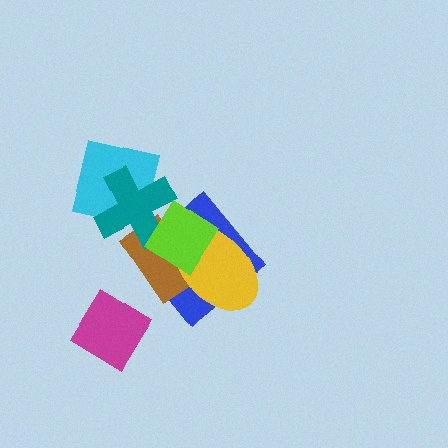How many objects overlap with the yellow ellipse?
3 objects overlap with the yellow ellipse.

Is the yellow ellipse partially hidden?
Yes, it is partially covered by another shape.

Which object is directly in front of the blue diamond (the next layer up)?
The brown rectangle is directly in front of the blue diamond.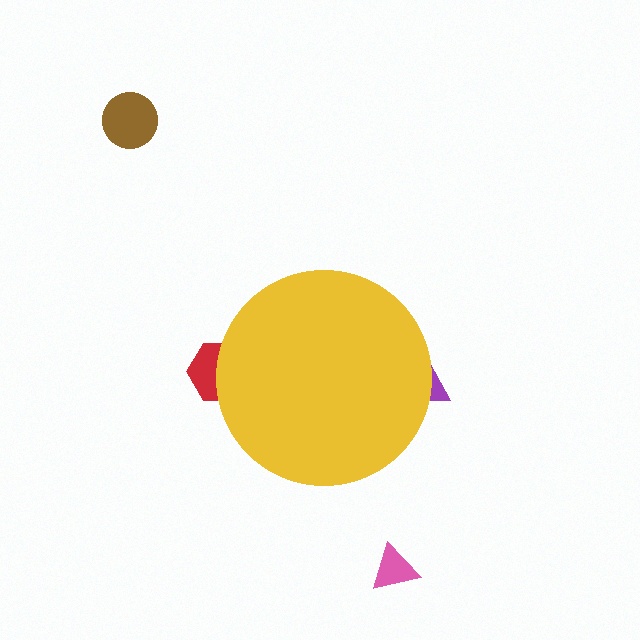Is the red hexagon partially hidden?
Yes, the red hexagon is partially hidden behind the yellow circle.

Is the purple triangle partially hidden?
Yes, the purple triangle is partially hidden behind the yellow circle.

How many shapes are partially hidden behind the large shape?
2 shapes are partially hidden.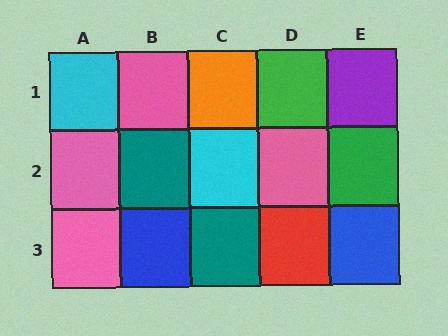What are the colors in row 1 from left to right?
Cyan, pink, orange, green, purple.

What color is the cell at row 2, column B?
Teal.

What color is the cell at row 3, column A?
Pink.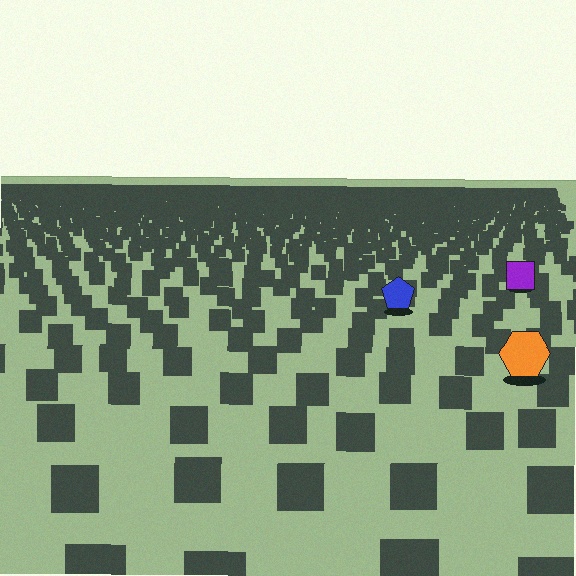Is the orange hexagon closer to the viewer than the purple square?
Yes. The orange hexagon is closer — you can tell from the texture gradient: the ground texture is coarser near it.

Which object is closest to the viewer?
The orange hexagon is closest. The texture marks near it are larger and more spread out.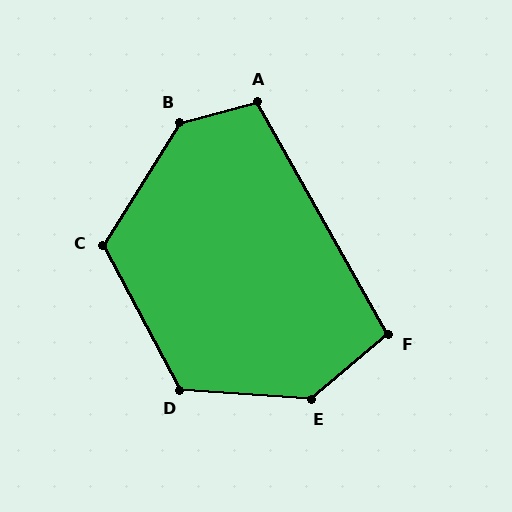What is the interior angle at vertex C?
Approximately 120 degrees (obtuse).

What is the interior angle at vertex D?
Approximately 123 degrees (obtuse).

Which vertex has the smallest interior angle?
F, at approximately 101 degrees.